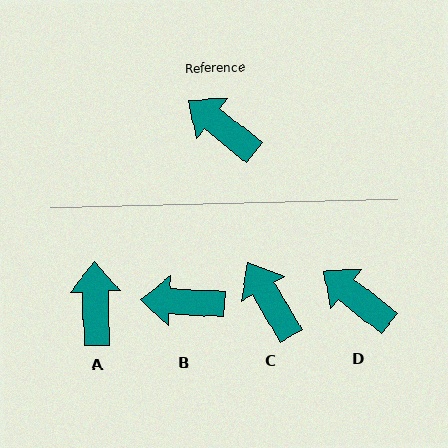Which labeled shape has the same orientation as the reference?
D.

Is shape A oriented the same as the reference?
No, it is off by about 50 degrees.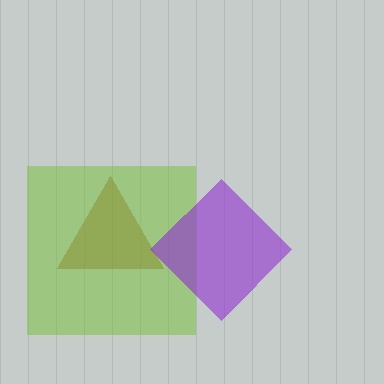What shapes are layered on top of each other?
The layered shapes are: a brown triangle, a lime square, a purple diamond.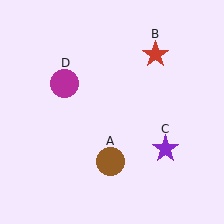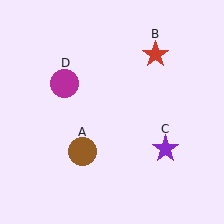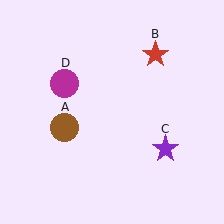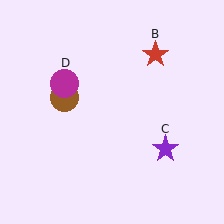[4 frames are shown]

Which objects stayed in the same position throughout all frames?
Red star (object B) and purple star (object C) and magenta circle (object D) remained stationary.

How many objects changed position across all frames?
1 object changed position: brown circle (object A).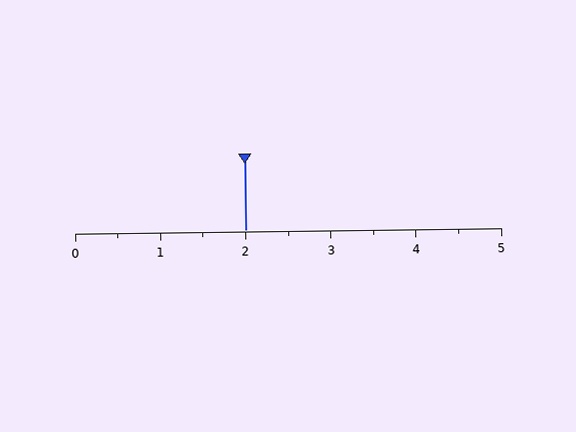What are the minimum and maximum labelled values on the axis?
The axis runs from 0 to 5.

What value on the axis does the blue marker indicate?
The marker indicates approximately 2.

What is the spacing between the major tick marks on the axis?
The major ticks are spaced 1 apart.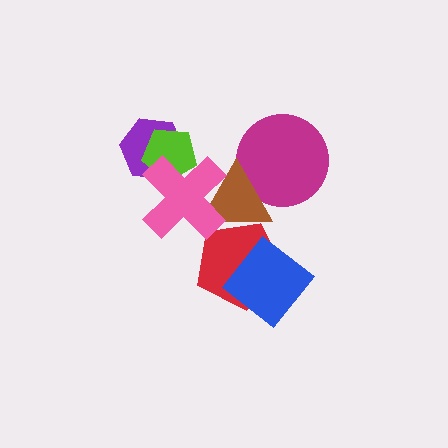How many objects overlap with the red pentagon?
2 objects overlap with the red pentagon.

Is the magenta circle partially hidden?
Yes, it is partially covered by another shape.